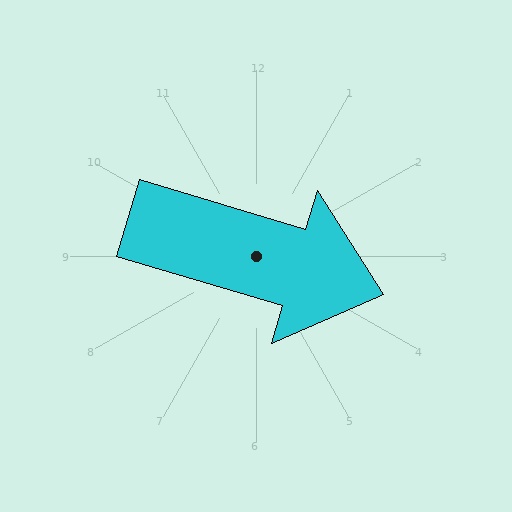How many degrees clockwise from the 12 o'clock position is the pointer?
Approximately 107 degrees.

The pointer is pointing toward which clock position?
Roughly 4 o'clock.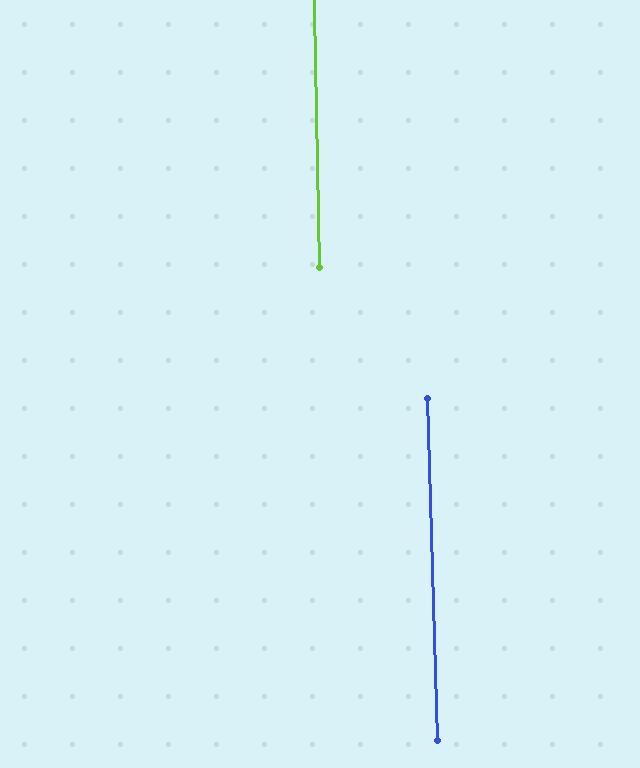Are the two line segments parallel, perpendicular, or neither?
Parallel — their directions differ by only 0.5°.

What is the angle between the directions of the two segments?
Approximately 1 degree.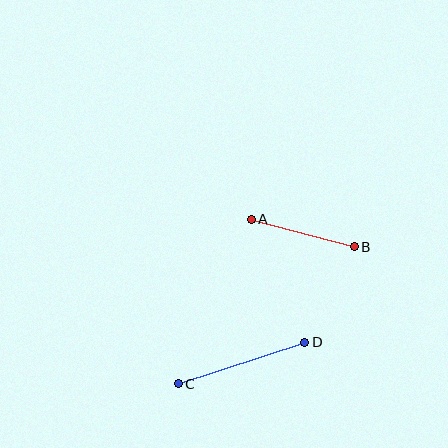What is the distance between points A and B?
The distance is approximately 107 pixels.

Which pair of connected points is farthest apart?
Points C and D are farthest apart.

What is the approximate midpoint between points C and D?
The midpoint is at approximately (241, 363) pixels.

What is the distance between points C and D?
The distance is approximately 133 pixels.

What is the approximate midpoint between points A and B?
The midpoint is at approximately (303, 233) pixels.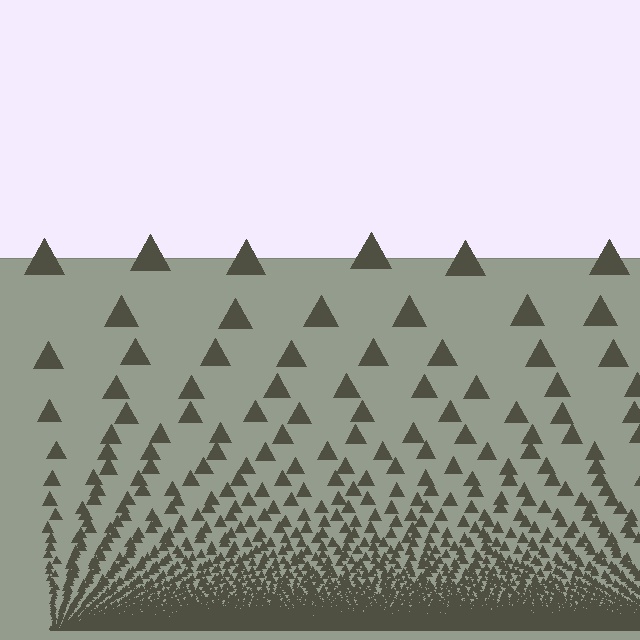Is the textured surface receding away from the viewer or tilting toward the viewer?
The surface appears to tilt toward the viewer. Texture elements get larger and sparser toward the top.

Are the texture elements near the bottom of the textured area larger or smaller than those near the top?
Smaller. The gradient is inverted — elements near the bottom are smaller and denser.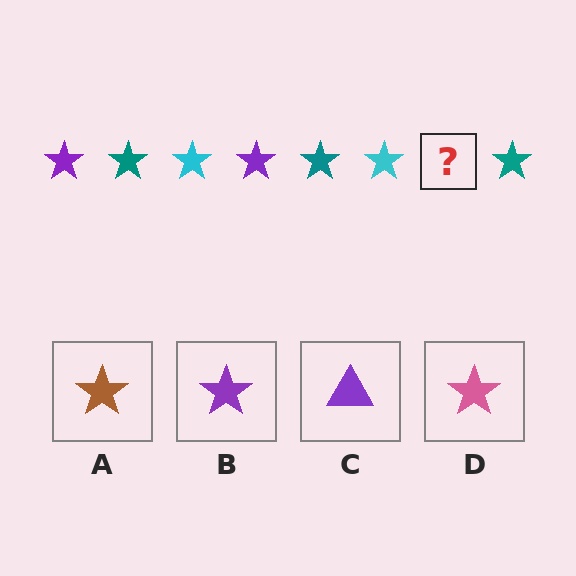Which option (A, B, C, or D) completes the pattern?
B.